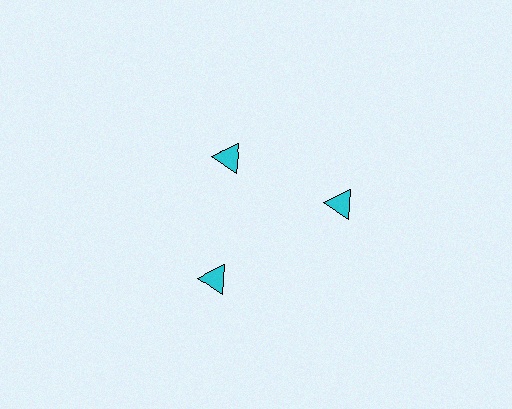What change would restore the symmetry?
The symmetry would be restored by moving it outward, back onto the ring so that all 3 triangles sit at equal angles and equal distance from the center.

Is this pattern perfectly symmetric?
No. The 3 cyan triangles are arranged in a ring, but one element near the 11 o'clock position is pulled inward toward the center, breaking the 3-fold rotational symmetry.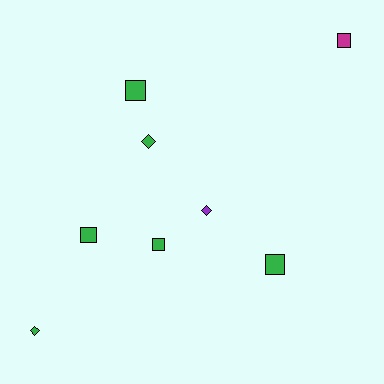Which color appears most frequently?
Green, with 6 objects.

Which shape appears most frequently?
Square, with 5 objects.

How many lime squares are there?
There are no lime squares.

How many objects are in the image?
There are 8 objects.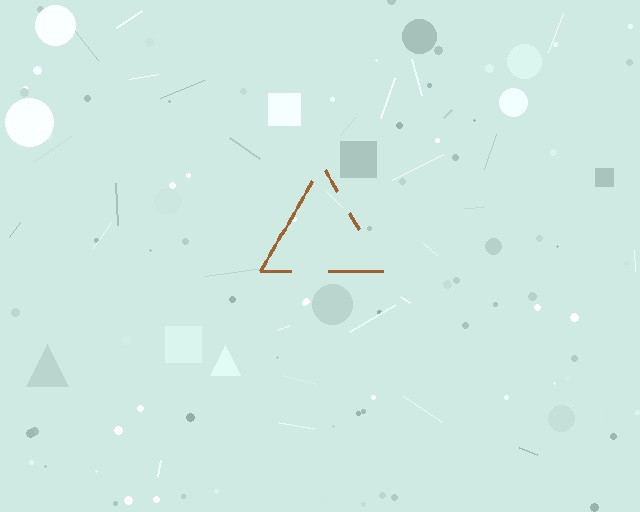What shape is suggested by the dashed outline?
The dashed outline suggests a triangle.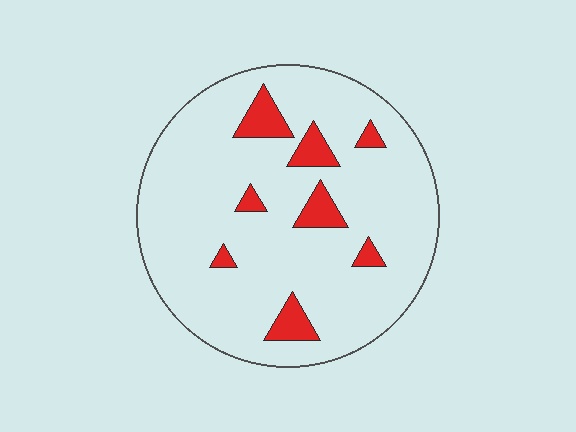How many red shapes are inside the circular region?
8.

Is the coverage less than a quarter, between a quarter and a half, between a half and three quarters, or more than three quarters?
Less than a quarter.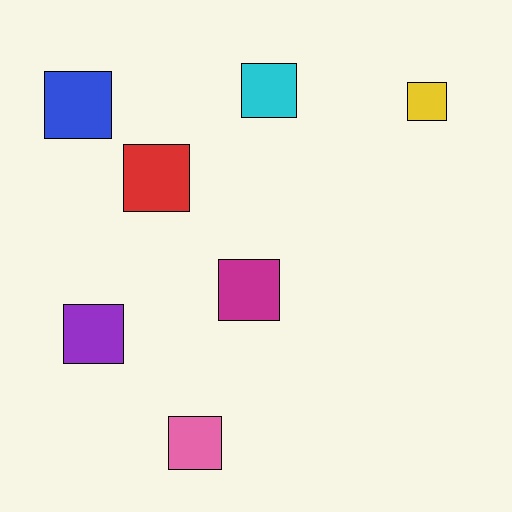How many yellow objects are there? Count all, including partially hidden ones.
There is 1 yellow object.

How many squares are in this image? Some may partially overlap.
There are 7 squares.